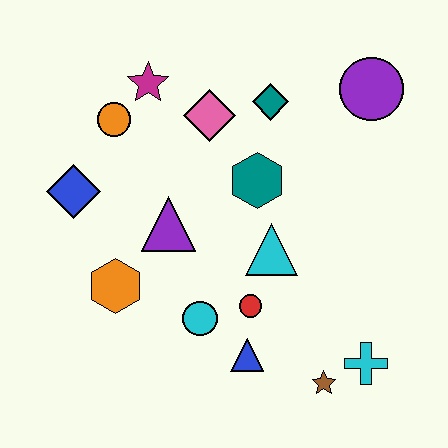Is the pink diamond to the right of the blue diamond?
Yes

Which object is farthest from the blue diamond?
The cyan cross is farthest from the blue diamond.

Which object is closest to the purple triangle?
The orange hexagon is closest to the purple triangle.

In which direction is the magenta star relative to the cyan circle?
The magenta star is above the cyan circle.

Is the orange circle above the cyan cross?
Yes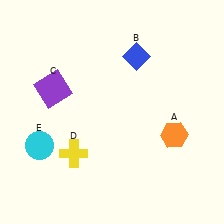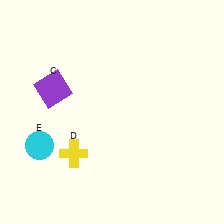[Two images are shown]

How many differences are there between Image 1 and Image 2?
There are 2 differences between the two images.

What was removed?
The orange hexagon (A), the blue diamond (B) were removed in Image 2.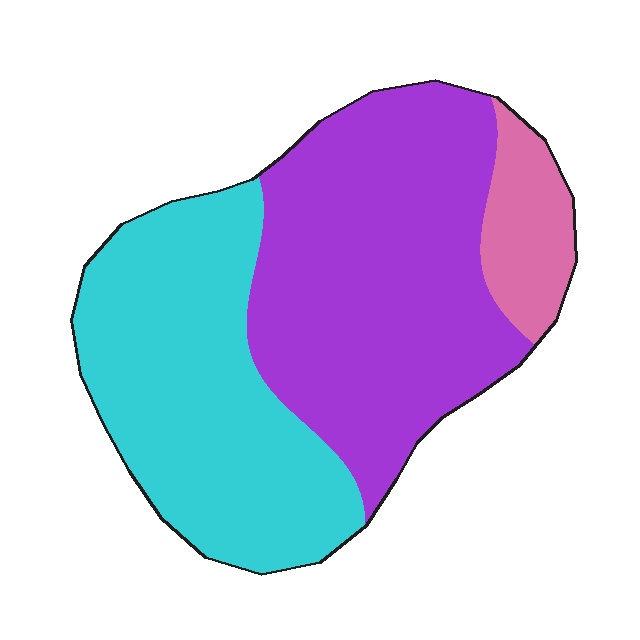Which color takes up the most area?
Purple, at roughly 50%.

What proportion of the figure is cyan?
Cyan takes up about two fifths (2/5) of the figure.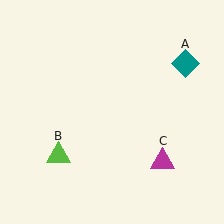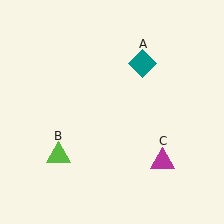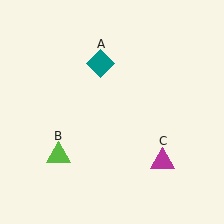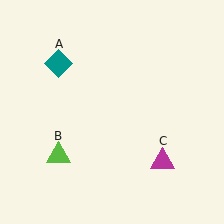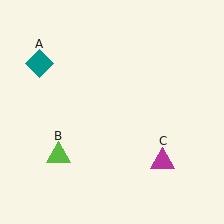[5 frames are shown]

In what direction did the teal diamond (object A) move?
The teal diamond (object A) moved left.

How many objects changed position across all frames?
1 object changed position: teal diamond (object A).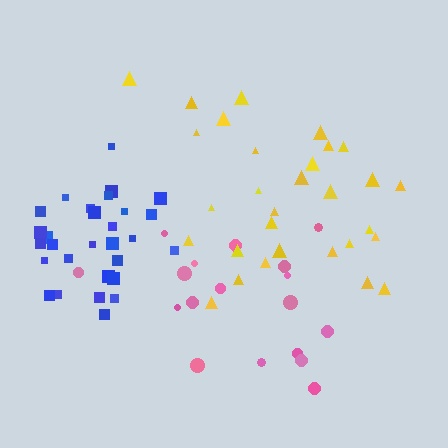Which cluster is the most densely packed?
Blue.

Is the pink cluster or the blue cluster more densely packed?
Blue.